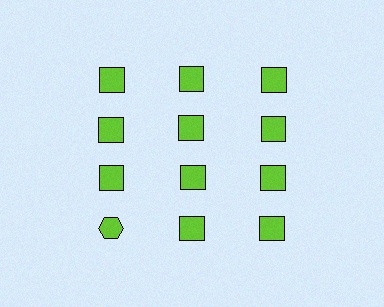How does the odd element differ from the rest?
It has a different shape: hexagon instead of square.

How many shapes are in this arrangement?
There are 12 shapes arranged in a grid pattern.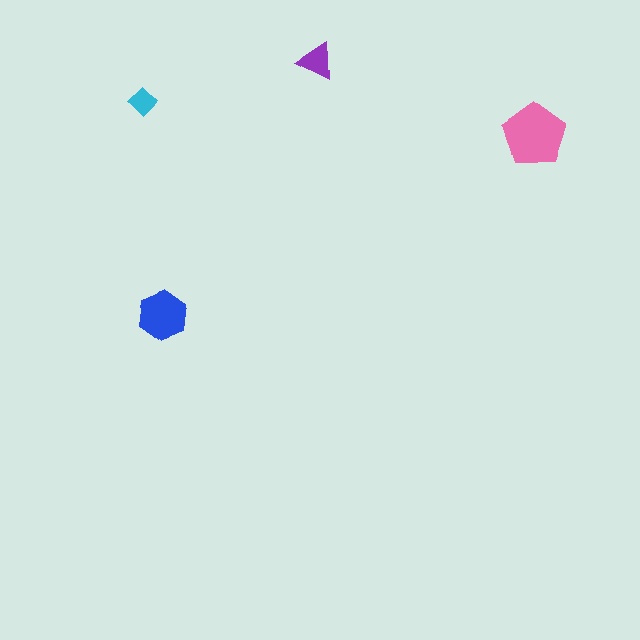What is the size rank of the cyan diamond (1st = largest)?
4th.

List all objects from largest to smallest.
The pink pentagon, the blue hexagon, the purple triangle, the cyan diamond.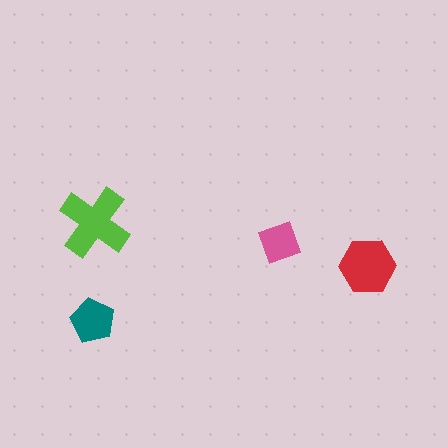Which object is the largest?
The lime cross.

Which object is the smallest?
The pink diamond.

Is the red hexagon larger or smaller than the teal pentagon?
Larger.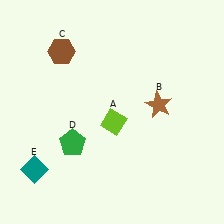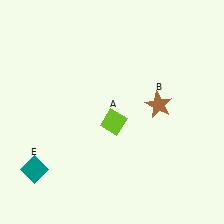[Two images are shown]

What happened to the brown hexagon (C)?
The brown hexagon (C) was removed in Image 2. It was in the top-left area of Image 1.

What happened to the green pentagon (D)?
The green pentagon (D) was removed in Image 2. It was in the bottom-left area of Image 1.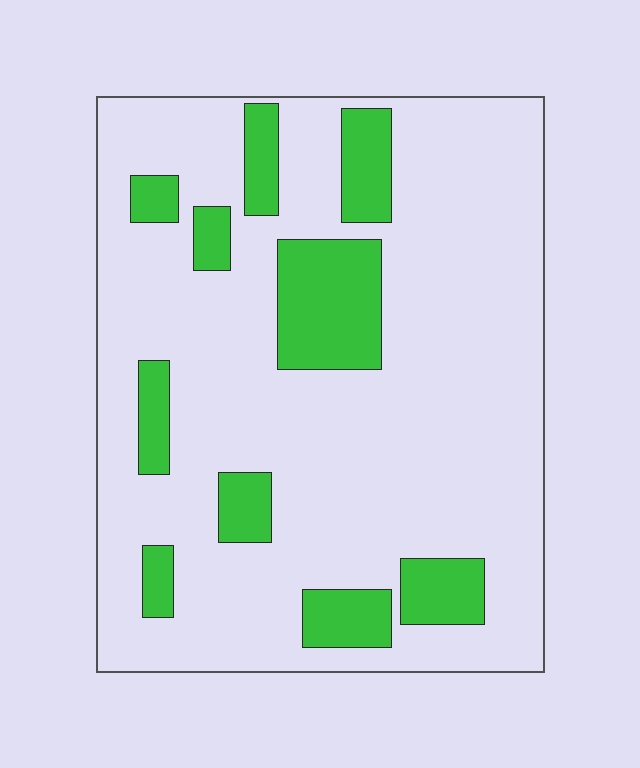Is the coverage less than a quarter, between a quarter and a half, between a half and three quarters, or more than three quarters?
Less than a quarter.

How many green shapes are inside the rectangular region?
10.